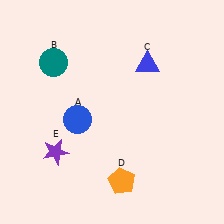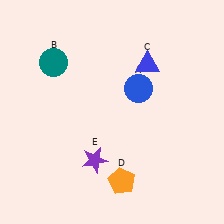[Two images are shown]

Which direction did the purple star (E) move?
The purple star (E) moved right.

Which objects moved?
The objects that moved are: the blue circle (A), the purple star (E).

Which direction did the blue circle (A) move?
The blue circle (A) moved right.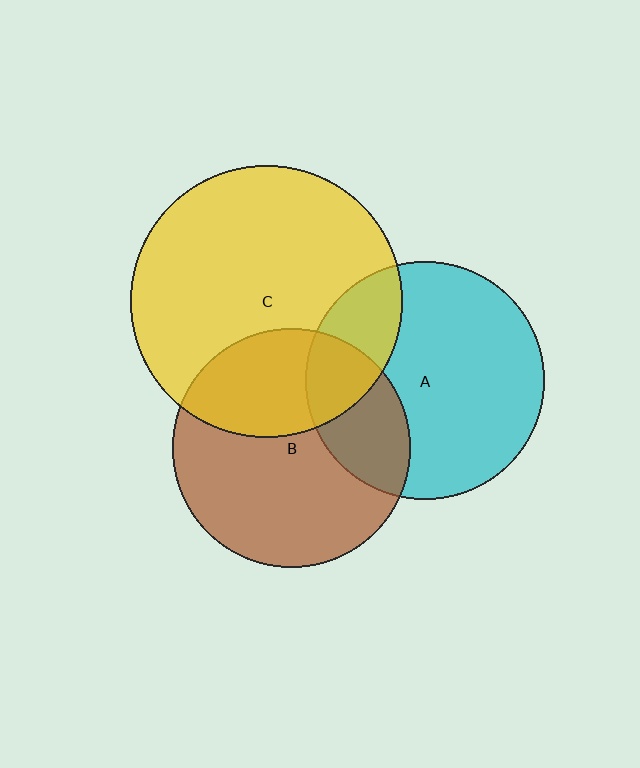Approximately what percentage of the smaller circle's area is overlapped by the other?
Approximately 35%.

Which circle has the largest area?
Circle C (yellow).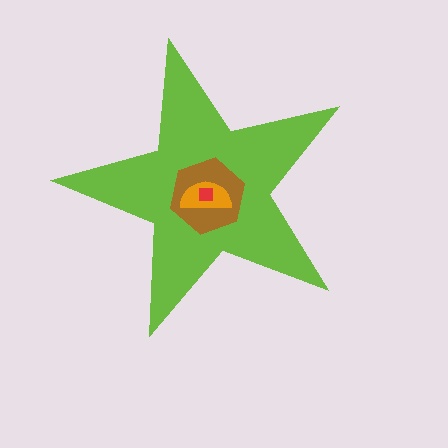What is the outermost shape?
The lime star.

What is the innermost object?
The red square.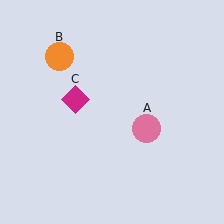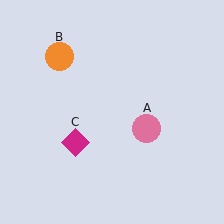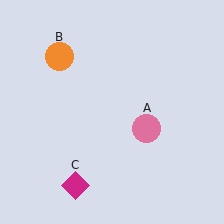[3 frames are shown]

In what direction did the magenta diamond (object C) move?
The magenta diamond (object C) moved down.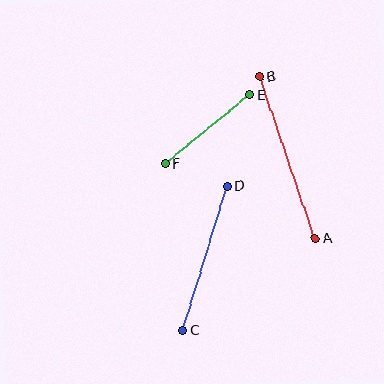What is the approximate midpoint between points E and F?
The midpoint is at approximately (207, 129) pixels.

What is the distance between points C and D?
The distance is approximately 151 pixels.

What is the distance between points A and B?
The distance is approximately 171 pixels.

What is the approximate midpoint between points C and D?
The midpoint is at approximately (205, 259) pixels.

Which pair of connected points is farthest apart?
Points A and B are farthest apart.